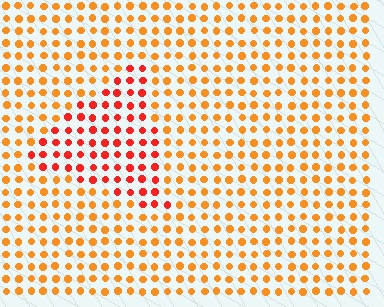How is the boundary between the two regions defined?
The boundary is defined purely by a slight shift in hue (about 31 degrees). Spacing, size, and orientation are identical on both sides.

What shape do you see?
I see a triangle.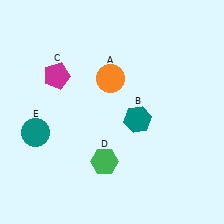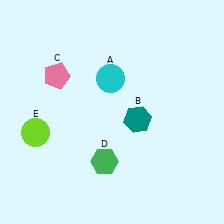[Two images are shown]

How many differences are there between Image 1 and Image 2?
There are 3 differences between the two images.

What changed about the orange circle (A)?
In Image 1, A is orange. In Image 2, it changed to cyan.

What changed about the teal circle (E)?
In Image 1, E is teal. In Image 2, it changed to lime.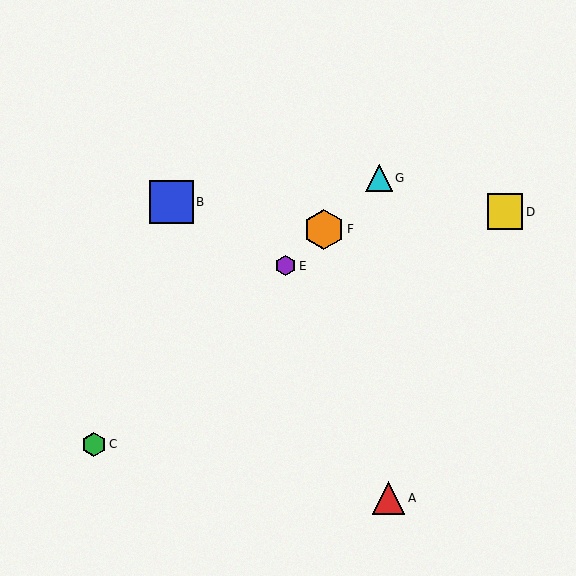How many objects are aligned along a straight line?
4 objects (C, E, F, G) are aligned along a straight line.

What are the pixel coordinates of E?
Object E is at (285, 266).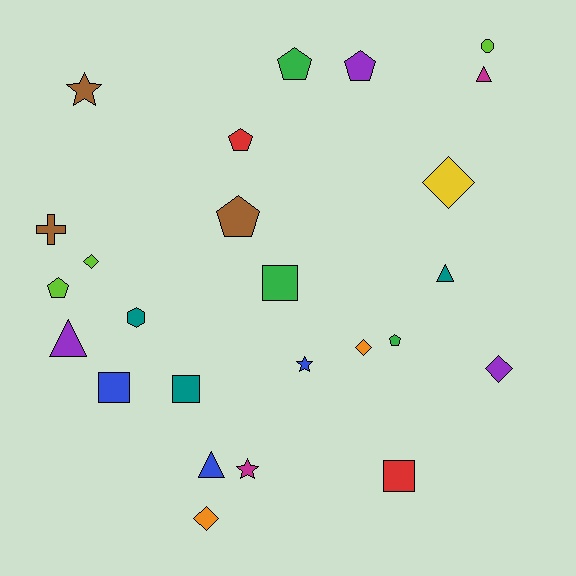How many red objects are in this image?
There are 2 red objects.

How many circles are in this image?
There is 1 circle.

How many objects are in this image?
There are 25 objects.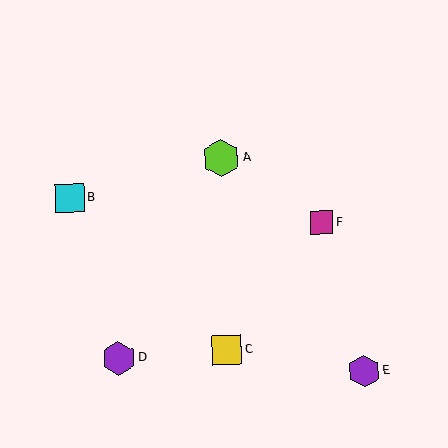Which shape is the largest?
The lime hexagon (labeled A) is the largest.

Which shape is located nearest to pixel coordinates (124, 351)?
The purple hexagon (labeled D) at (118, 358) is nearest to that location.